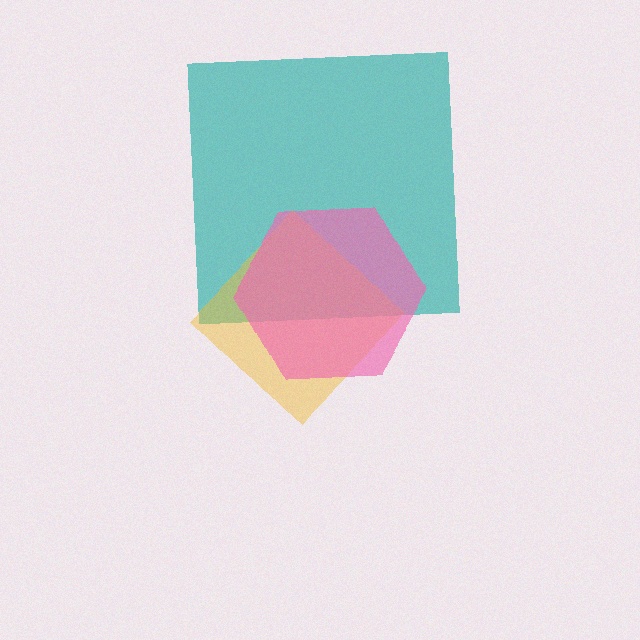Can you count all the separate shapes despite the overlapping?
Yes, there are 3 separate shapes.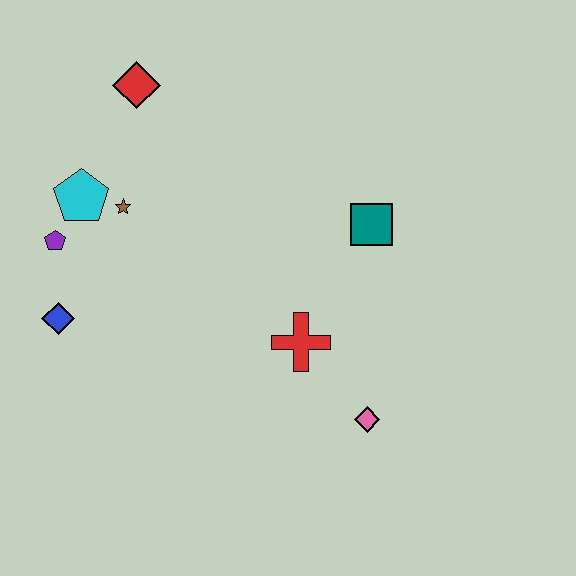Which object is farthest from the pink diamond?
The red diamond is farthest from the pink diamond.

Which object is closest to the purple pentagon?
The cyan pentagon is closest to the purple pentagon.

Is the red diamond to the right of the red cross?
No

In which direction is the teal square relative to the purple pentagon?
The teal square is to the right of the purple pentagon.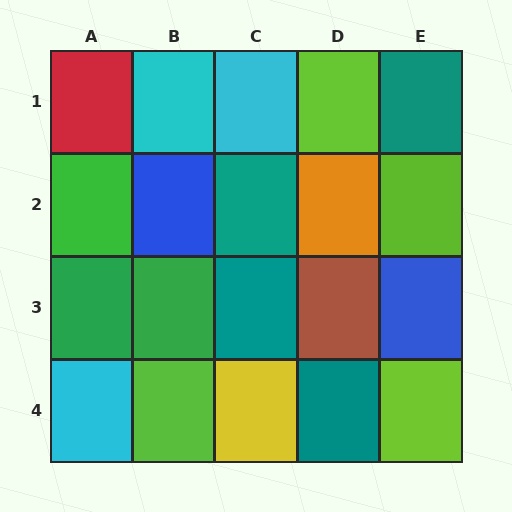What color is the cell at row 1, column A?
Red.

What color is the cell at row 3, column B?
Green.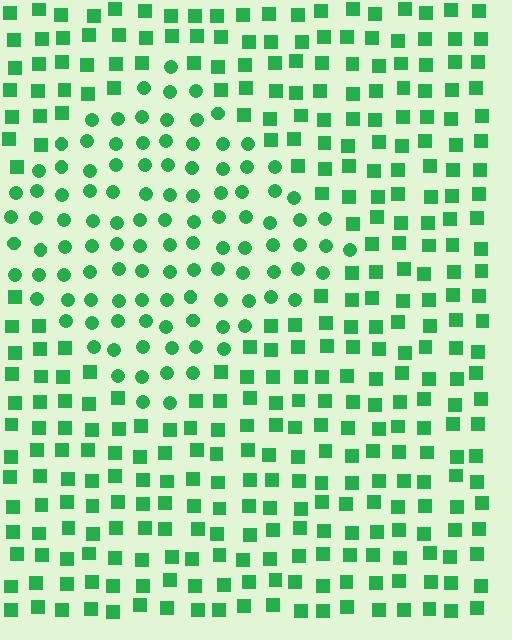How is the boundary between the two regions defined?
The boundary is defined by a change in element shape: circles inside vs. squares outside. All elements share the same color and spacing.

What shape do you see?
I see a diamond.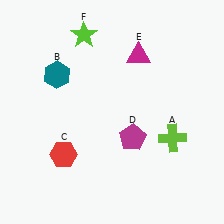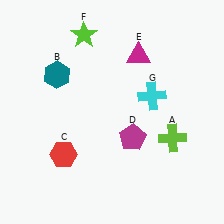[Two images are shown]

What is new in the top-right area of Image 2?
A cyan cross (G) was added in the top-right area of Image 2.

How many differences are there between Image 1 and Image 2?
There is 1 difference between the two images.